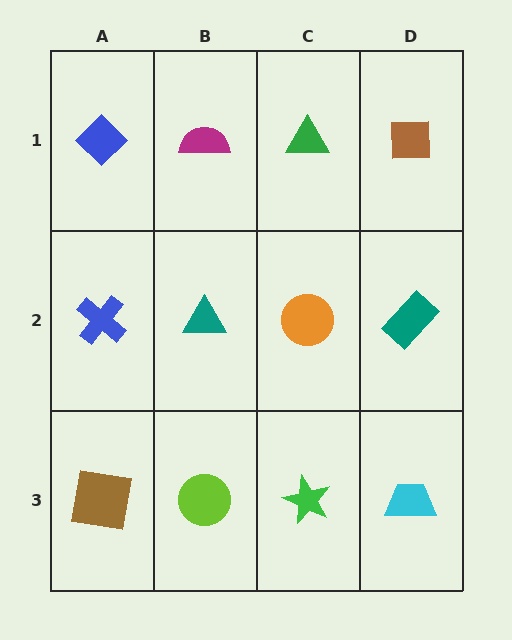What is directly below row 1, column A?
A blue cross.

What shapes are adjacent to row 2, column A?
A blue diamond (row 1, column A), a brown square (row 3, column A), a teal triangle (row 2, column B).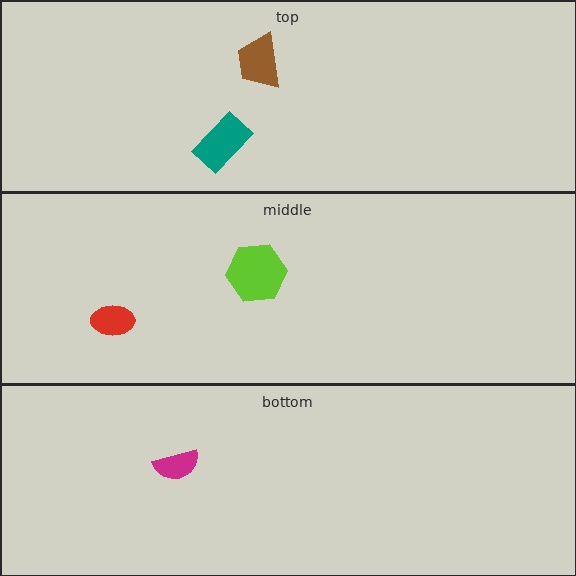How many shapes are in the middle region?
2.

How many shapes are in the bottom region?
1.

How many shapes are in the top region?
2.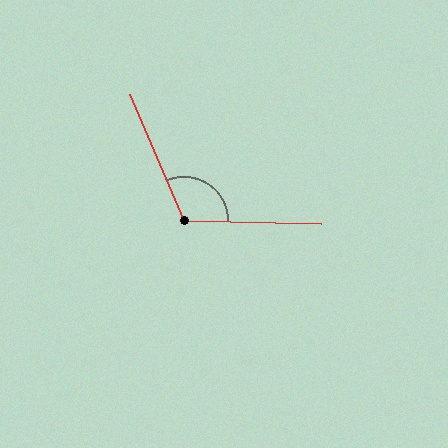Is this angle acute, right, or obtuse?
It is obtuse.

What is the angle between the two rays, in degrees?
Approximately 114 degrees.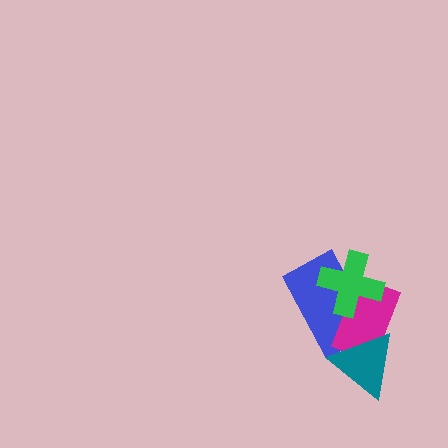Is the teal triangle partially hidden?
No, no other shape covers it.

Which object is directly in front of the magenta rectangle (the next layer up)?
The teal triangle is directly in front of the magenta rectangle.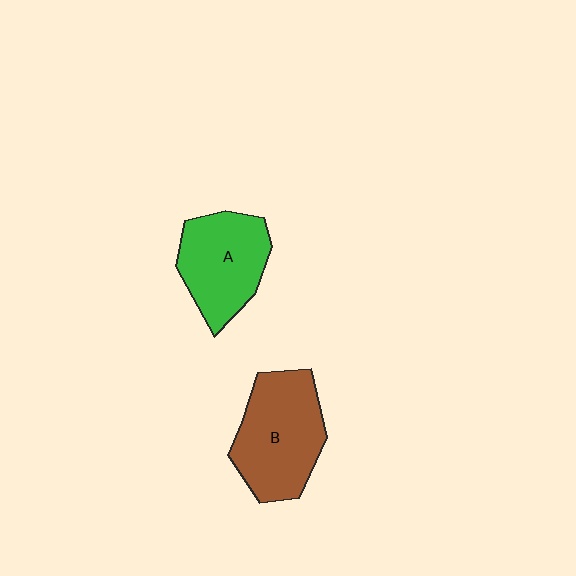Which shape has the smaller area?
Shape A (green).